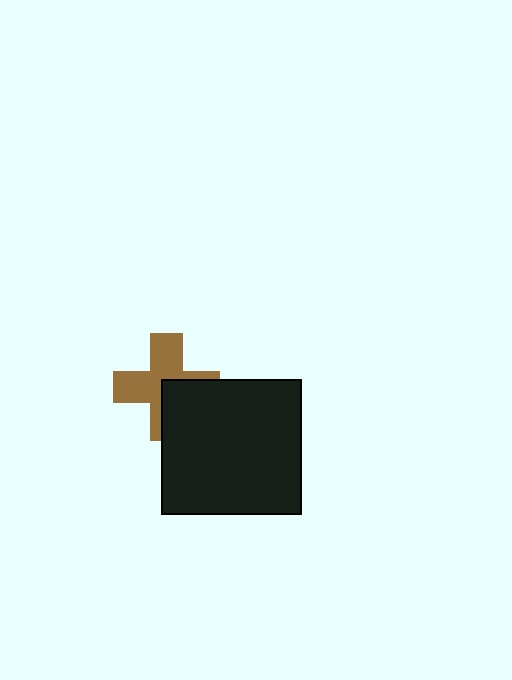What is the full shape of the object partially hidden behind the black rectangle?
The partially hidden object is a brown cross.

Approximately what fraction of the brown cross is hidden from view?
Roughly 37% of the brown cross is hidden behind the black rectangle.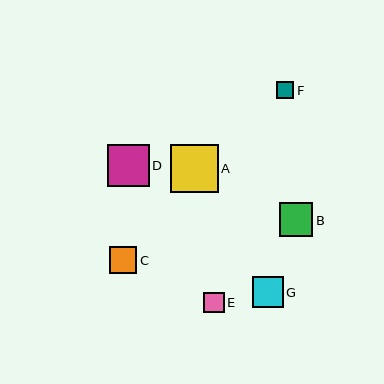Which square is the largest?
Square A is the largest with a size of approximately 48 pixels.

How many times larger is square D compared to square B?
Square D is approximately 1.3 times the size of square B.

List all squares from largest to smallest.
From largest to smallest: A, D, B, G, C, E, F.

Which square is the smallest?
Square F is the smallest with a size of approximately 17 pixels.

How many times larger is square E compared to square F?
Square E is approximately 1.2 times the size of square F.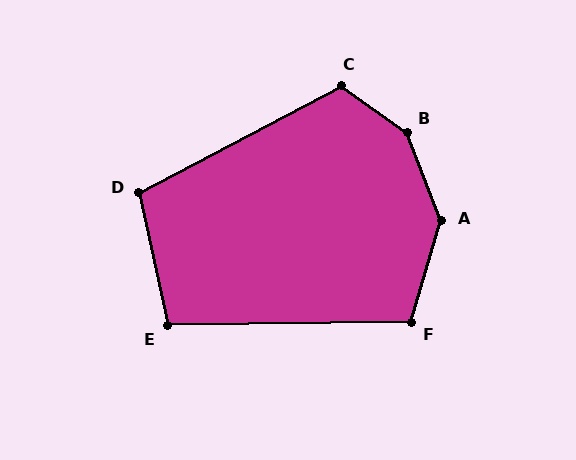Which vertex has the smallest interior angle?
E, at approximately 101 degrees.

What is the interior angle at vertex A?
Approximately 142 degrees (obtuse).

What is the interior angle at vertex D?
Approximately 106 degrees (obtuse).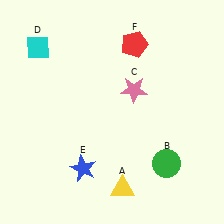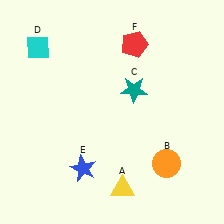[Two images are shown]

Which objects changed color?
B changed from green to orange. C changed from pink to teal.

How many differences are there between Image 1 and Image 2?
There are 2 differences between the two images.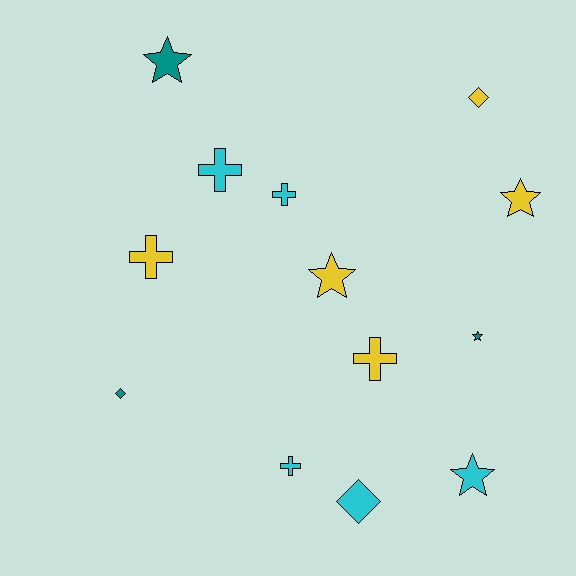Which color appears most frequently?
Cyan, with 5 objects.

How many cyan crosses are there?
There are 3 cyan crosses.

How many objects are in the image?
There are 13 objects.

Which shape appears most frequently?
Cross, with 5 objects.